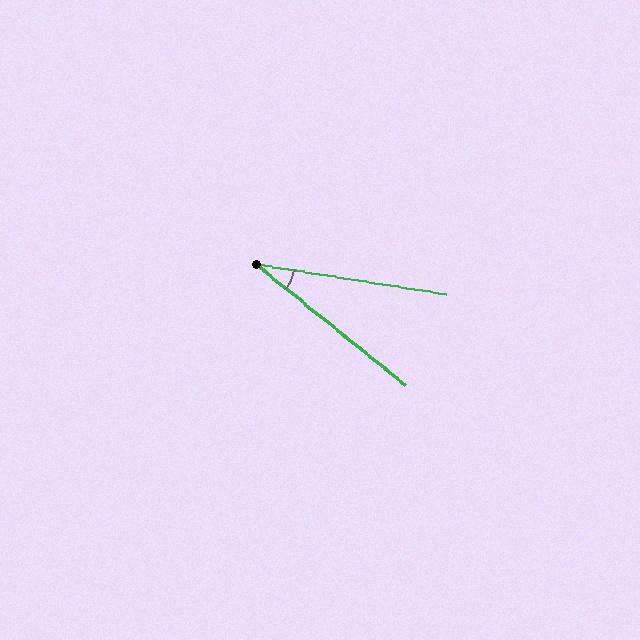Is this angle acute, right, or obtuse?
It is acute.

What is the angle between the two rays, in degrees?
Approximately 30 degrees.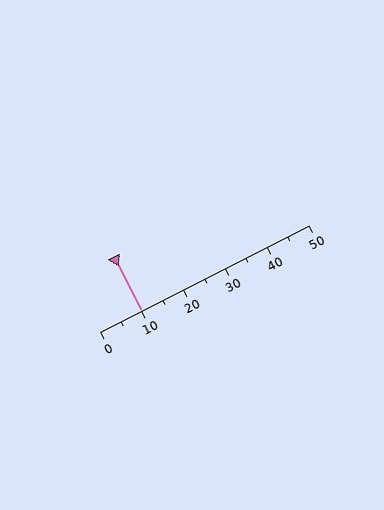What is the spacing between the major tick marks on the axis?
The major ticks are spaced 10 apart.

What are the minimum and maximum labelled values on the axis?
The axis runs from 0 to 50.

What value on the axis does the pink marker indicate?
The marker indicates approximately 10.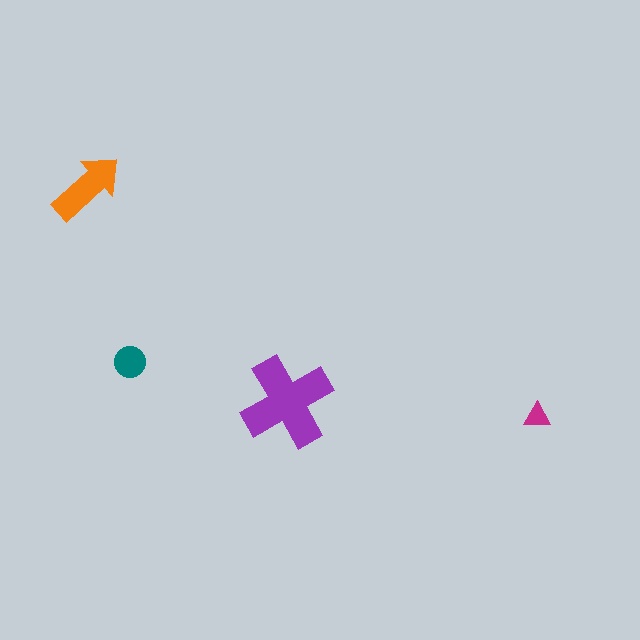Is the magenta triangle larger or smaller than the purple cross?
Smaller.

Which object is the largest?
The purple cross.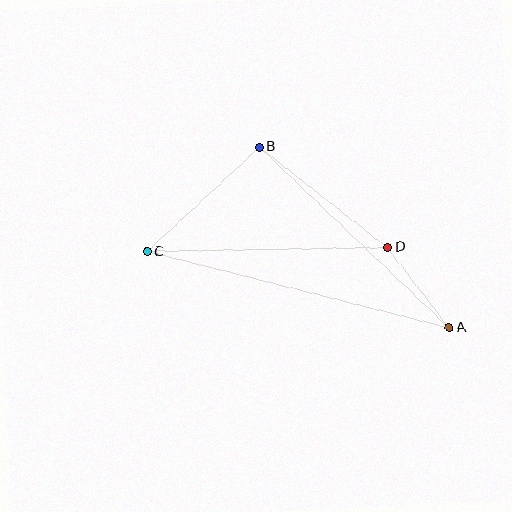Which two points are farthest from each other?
Points A and C are farthest from each other.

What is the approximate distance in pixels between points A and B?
The distance between A and B is approximately 262 pixels.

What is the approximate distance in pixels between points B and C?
The distance between B and C is approximately 154 pixels.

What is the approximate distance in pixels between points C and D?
The distance between C and D is approximately 241 pixels.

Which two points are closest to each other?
Points A and D are closest to each other.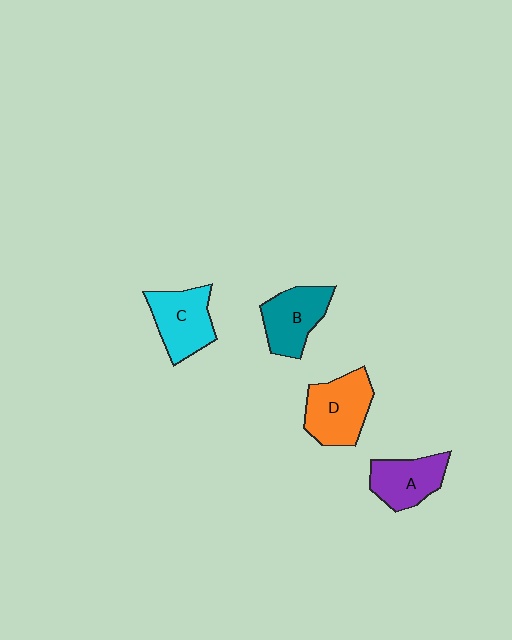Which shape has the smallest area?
Shape A (purple).